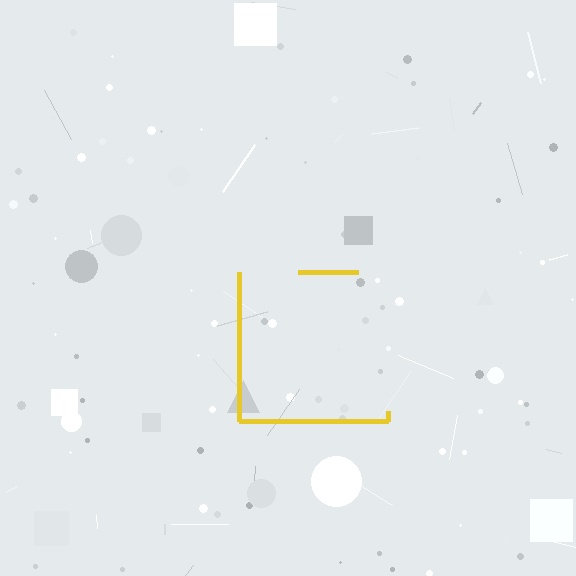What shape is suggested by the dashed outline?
The dashed outline suggests a square.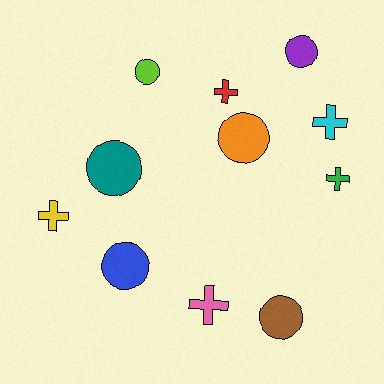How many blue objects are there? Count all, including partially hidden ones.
There is 1 blue object.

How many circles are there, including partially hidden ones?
There are 6 circles.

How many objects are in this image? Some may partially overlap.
There are 11 objects.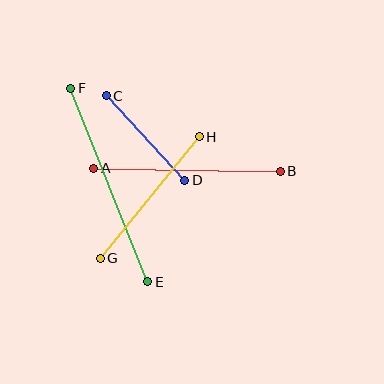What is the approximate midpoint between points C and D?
The midpoint is at approximately (145, 138) pixels.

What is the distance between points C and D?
The distance is approximately 116 pixels.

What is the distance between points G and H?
The distance is approximately 157 pixels.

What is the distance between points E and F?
The distance is approximately 208 pixels.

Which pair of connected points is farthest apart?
Points E and F are farthest apart.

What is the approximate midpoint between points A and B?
The midpoint is at approximately (187, 170) pixels.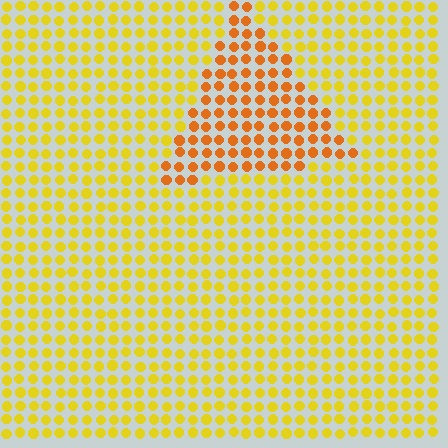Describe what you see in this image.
The image is filled with small yellow elements in a uniform arrangement. A triangle-shaped region is visible where the elements are tinted to a slightly different hue, forming a subtle color boundary.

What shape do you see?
I see a triangle.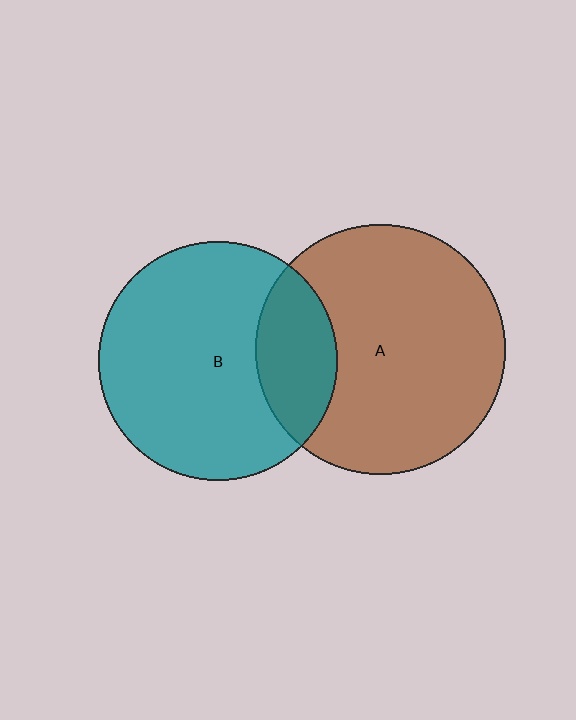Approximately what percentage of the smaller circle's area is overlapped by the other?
Approximately 25%.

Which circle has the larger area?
Circle A (brown).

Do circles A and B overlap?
Yes.